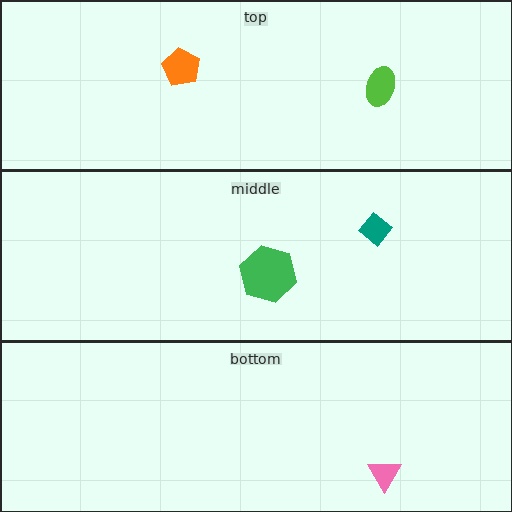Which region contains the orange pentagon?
The top region.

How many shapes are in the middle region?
2.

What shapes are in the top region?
The lime ellipse, the orange pentagon.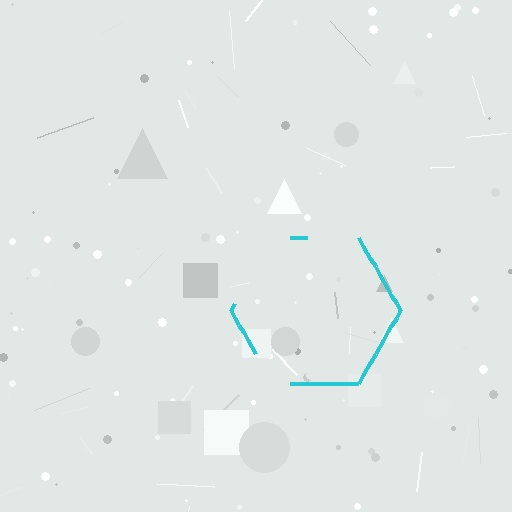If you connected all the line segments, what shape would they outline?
They would outline a hexagon.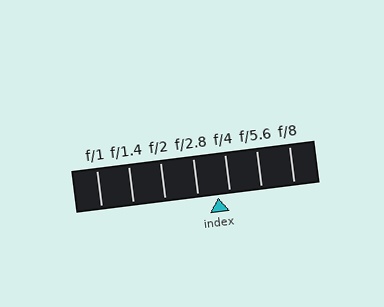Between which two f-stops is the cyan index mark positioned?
The index mark is between f/2.8 and f/4.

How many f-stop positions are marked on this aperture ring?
There are 7 f-stop positions marked.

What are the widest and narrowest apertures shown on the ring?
The widest aperture shown is f/1 and the narrowest is f/8.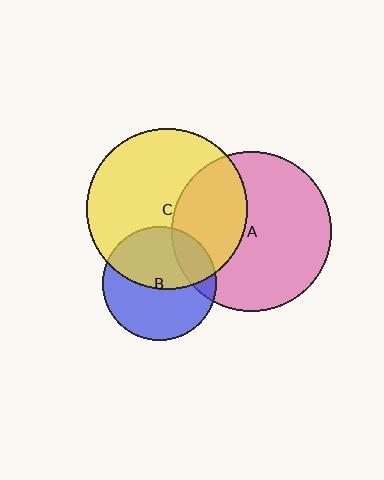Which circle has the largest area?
Circle C (yellow).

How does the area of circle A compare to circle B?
Approximately 2.0 times.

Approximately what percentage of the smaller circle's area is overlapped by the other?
Approximately 35%.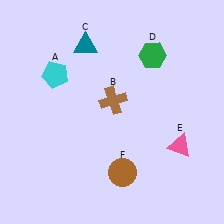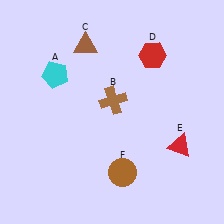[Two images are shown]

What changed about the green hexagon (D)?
In Image 1, D is green. In Image 2, it changed to red.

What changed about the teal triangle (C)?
In Image 1, C is teal. In Image 2, it changed to brown.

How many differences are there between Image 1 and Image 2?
There are 3 differences between the two images.